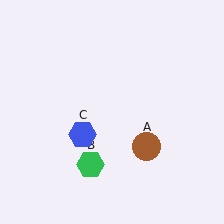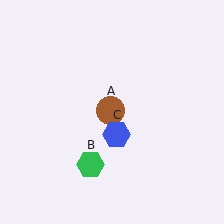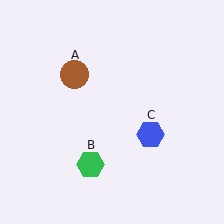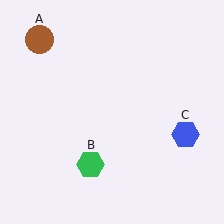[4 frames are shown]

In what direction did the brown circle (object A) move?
The brown circle (object A) moved up and to the left.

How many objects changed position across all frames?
2 objects changed position: brown circle (object A), blue hexagon (object C).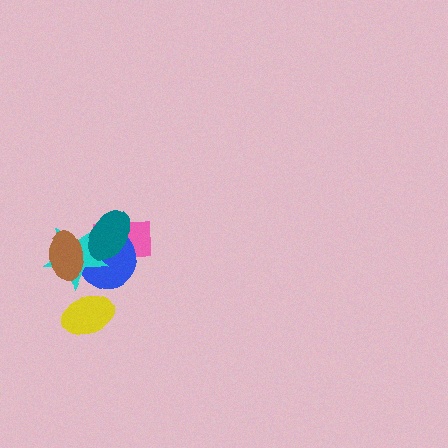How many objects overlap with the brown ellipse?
2 objects overlap with the brown ellipse.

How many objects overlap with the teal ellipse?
3 objects overlap with the teal ellipse.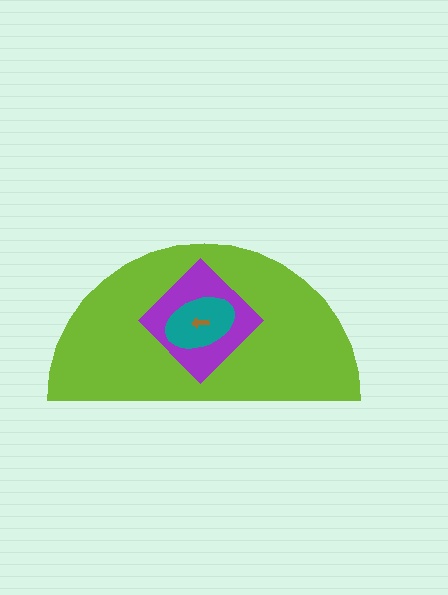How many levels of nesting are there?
4.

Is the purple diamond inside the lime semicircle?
Yes.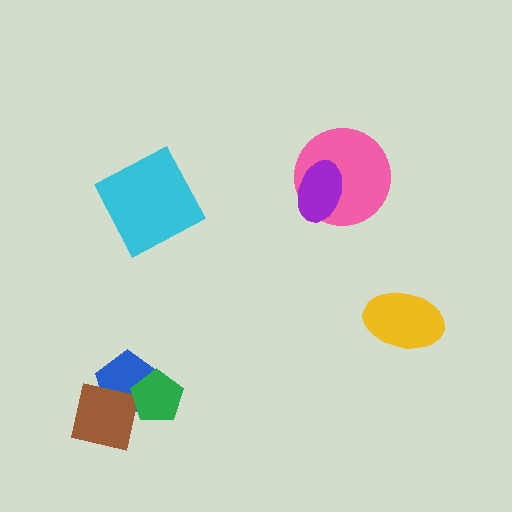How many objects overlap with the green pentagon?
2 objects overlap with the green pentagon.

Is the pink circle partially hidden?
Yes, it is partially covered by another shape.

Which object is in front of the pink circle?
The purple ellipse is in front of the pink circle.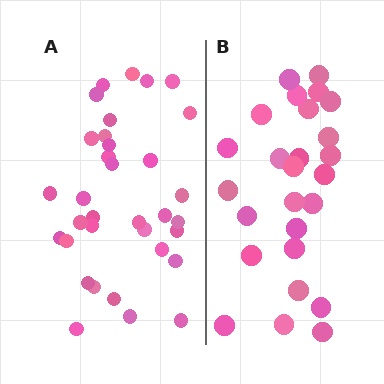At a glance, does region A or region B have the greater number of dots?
Region A (the left region) has more dots.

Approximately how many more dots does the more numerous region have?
Region A has roughly 8 or so more dots than region B.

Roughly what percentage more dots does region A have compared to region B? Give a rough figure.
About 30% more.